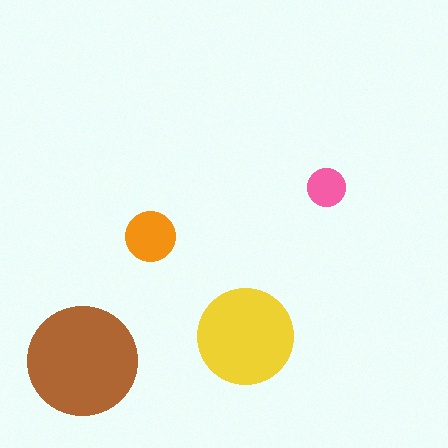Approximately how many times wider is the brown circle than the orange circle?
About 2 times wider.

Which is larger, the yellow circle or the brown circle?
The brown one.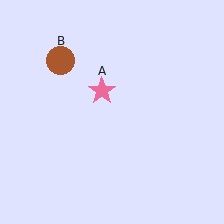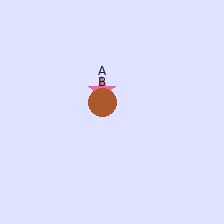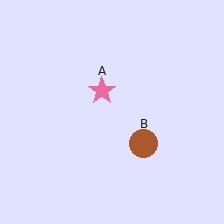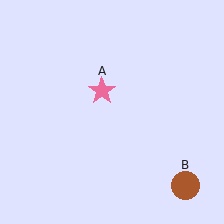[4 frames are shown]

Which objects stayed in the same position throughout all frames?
Pink star (object A) remained stationary.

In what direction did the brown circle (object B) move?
The brown circle (object B) moved down and to the right.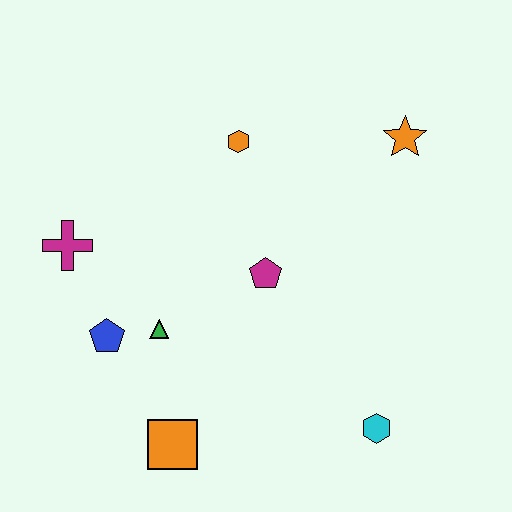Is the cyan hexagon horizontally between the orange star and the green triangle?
Yes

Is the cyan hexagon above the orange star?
No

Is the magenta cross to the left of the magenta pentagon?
Yes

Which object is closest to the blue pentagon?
The green triangle is closest to the blue pentagon.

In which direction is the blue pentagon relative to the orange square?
The blue pentagon is above the orange square.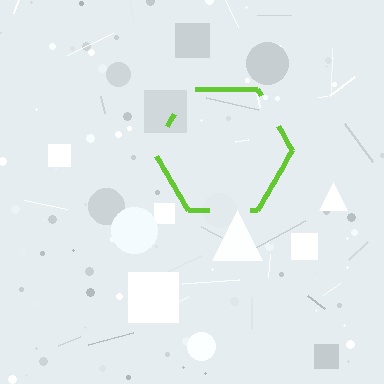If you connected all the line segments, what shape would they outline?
They would outline a hexagon.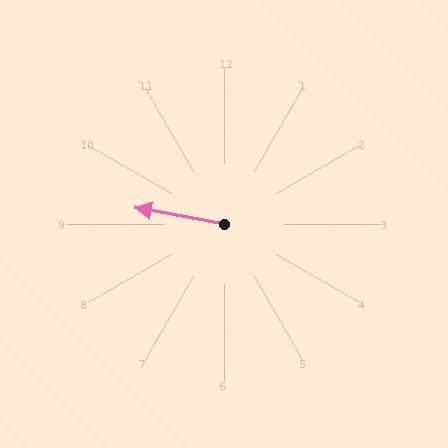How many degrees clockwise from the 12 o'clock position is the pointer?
Approximately 280 degrees.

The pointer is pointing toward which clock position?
Roughly 9 o'clock.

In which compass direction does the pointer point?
West.